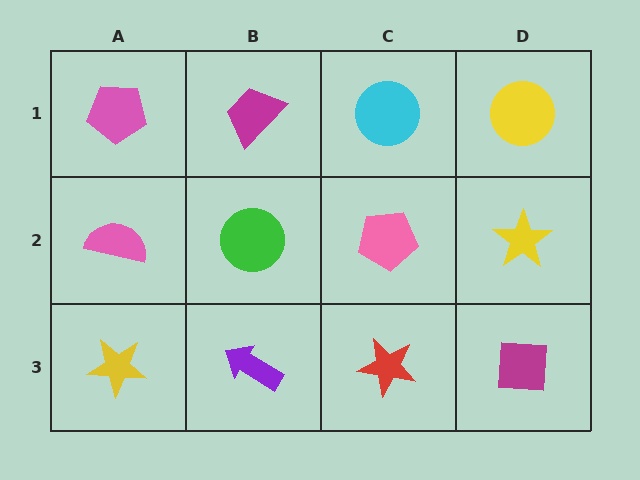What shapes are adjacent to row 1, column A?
A pink semicircle (row 2, column A), a magenta trapezoid (row 1, column B).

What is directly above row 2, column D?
A yellow circle.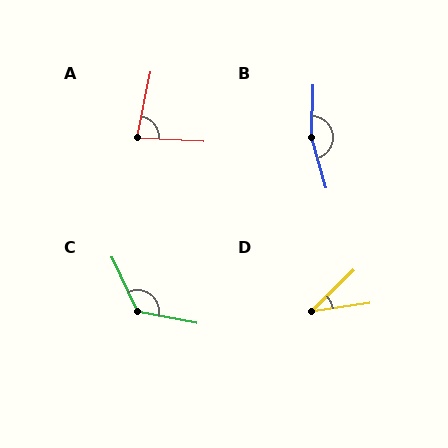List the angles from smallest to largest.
D (36°), A (81°), C (127°), B (162°).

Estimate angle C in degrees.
Approximately 127 degrees.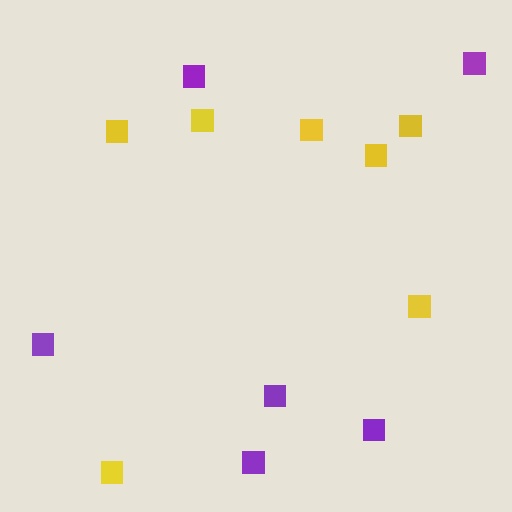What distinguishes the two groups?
There are 2 groups: one group of purple squares (6) and one group of yellow squares (7).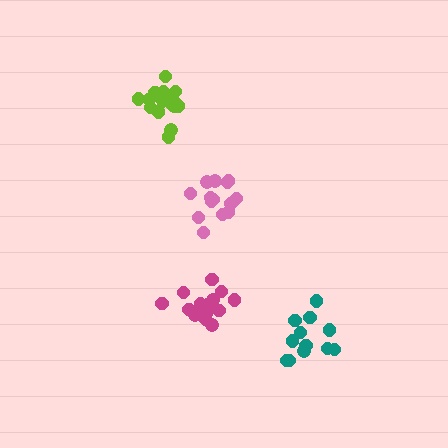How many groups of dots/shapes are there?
There are 4 groups.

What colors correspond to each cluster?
The clusters are colored: lime, magenta, pink, teal.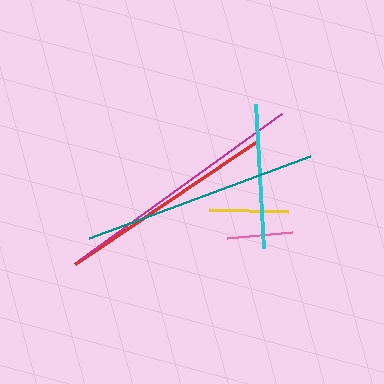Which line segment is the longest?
The magenta line is the longest at approximately 249 pixels.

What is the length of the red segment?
The red segment is approximately 220 pixels long.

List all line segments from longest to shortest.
From longest to shortest: magenta, teal, red, cyan, yellow, pink.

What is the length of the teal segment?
The teal segment is approximately 236 pixels long.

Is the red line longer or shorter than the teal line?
The teal line is longer than the red line.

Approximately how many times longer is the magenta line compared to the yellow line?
The magenta line is approximately 3.1 times the length of the yellow line.